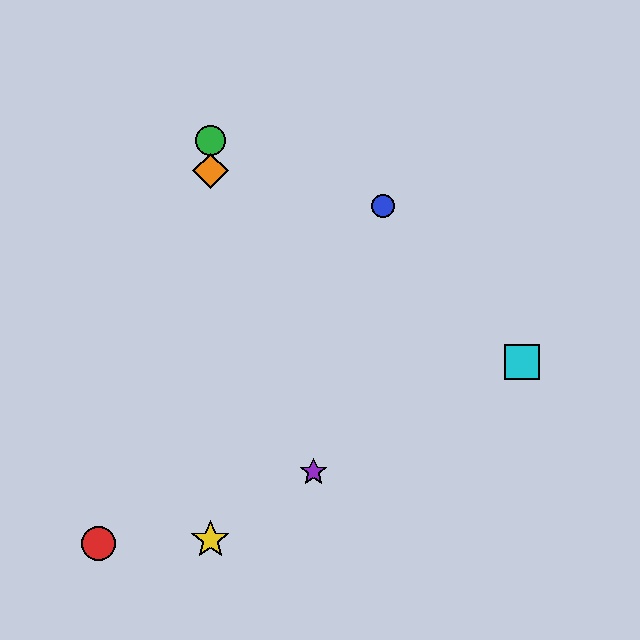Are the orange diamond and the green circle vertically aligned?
Yes, both are at x≈210.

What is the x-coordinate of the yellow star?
The yellow star is at x≈210.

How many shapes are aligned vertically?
3 shapes (the green circle, the yellow star, the orange diamond) are aligned vertically.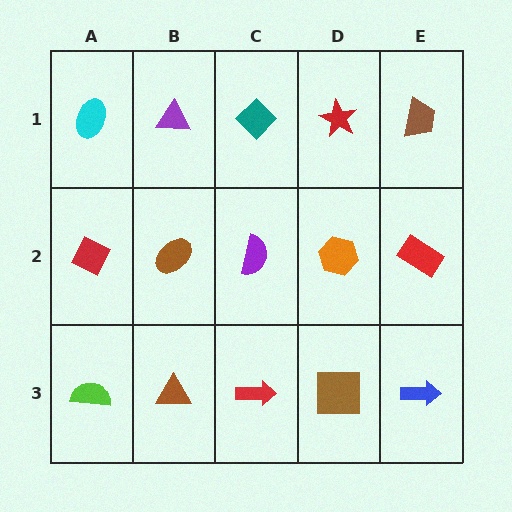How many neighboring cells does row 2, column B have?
4.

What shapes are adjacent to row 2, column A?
A cyan ellipse (row 1, column A), a lime semicircle (row 3, column A), a brown ellipse (row 2, column B).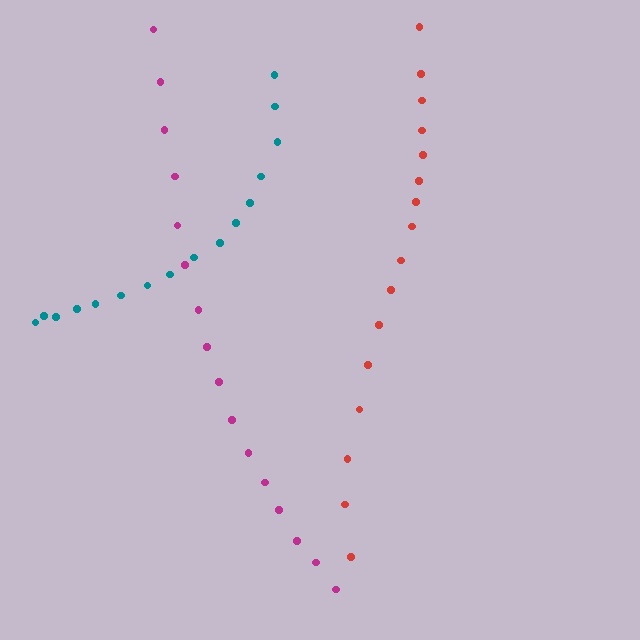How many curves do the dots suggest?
There are 3 distinct paths.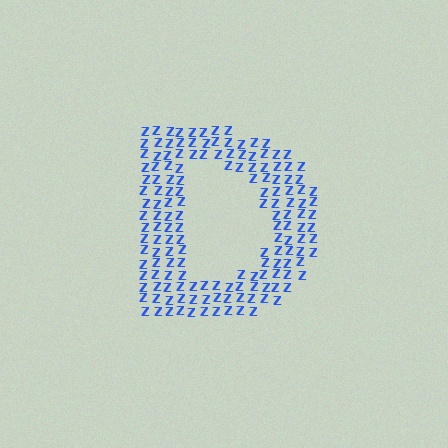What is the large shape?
The large shape is the letter D.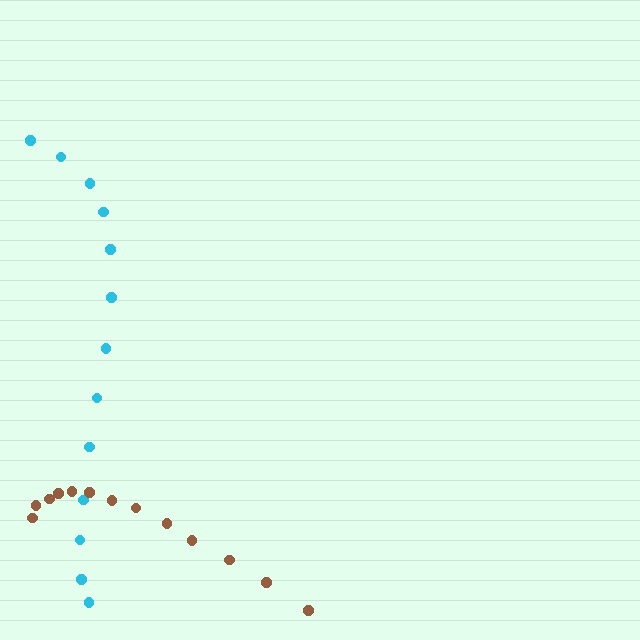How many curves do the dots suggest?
There are 2 distinct paths.